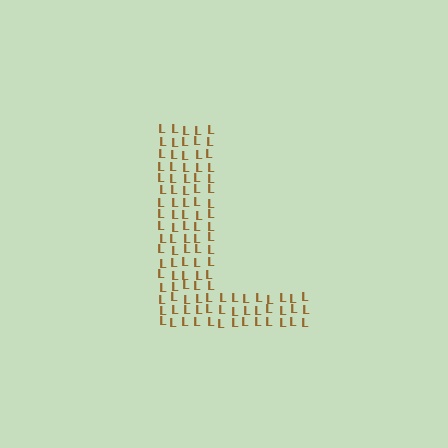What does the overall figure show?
The overall figure shows the letter L.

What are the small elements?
The small elements are letter L's.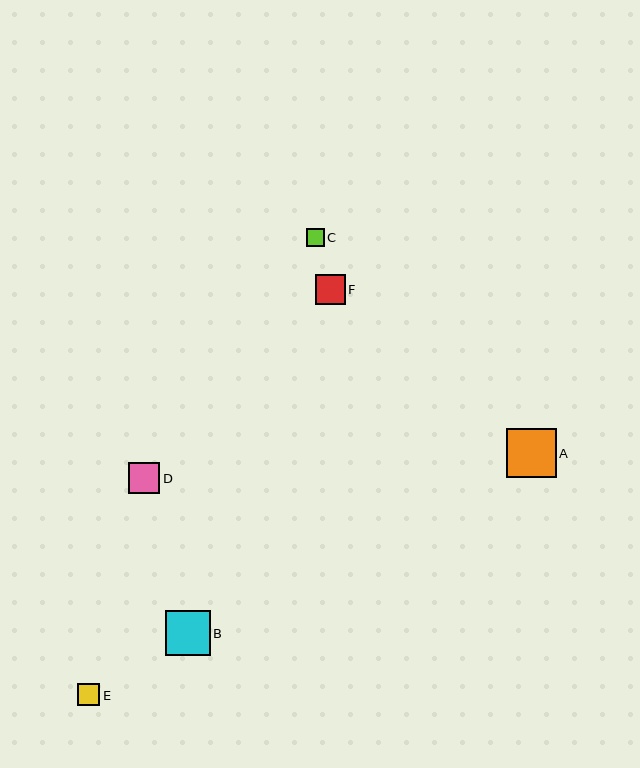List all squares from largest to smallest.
From largest to smallest: A, B, D, F, E, C.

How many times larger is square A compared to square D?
Square A is approximately 1.6 times the size of square D.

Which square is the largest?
Square A is the largest with a size of approximately 50 pixels.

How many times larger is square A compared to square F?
Square A is approximately 1.7 times the size of square F.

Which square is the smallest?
Square C is the smallest with a size of approximately 18 pixels.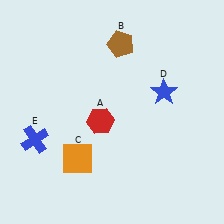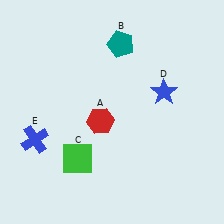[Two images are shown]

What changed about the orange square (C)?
In Image 1, C is orange. In Image 2, it changed to green.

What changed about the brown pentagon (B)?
In Image 1, B is brown. In Image 2, it changed to teal.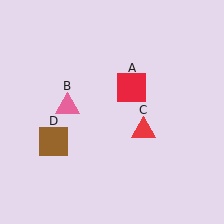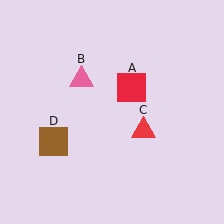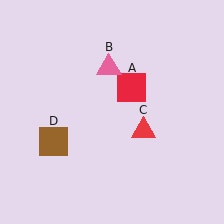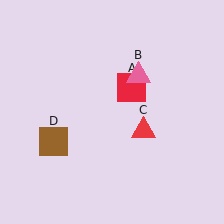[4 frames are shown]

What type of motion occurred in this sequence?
The pink triangle (object B) rotated clockwise around the center of the scene.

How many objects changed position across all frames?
1 object changed position: pink triangle (object B).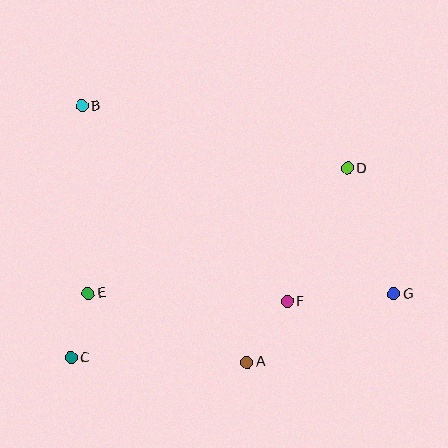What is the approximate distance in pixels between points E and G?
The distance between E and G is approximately 305 pixels.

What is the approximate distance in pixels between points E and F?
The distance between E and F is approximately 199 pixels.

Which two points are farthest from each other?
Points B and G are farthest from each other.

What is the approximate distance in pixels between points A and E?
The distance between A and E is approximately 173 pixels.